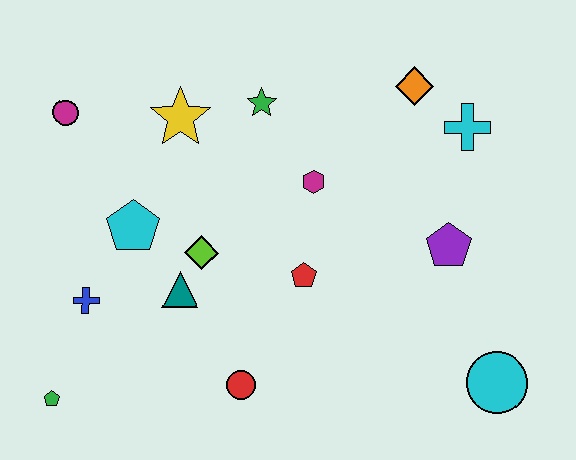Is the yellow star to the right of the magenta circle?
Yes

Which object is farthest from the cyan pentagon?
The cyan circle is farthest from the cyan pentagon.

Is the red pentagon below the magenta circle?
Yes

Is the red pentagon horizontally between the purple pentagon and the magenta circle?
Yes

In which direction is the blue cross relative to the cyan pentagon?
The blue cross is below the cyan pentagon.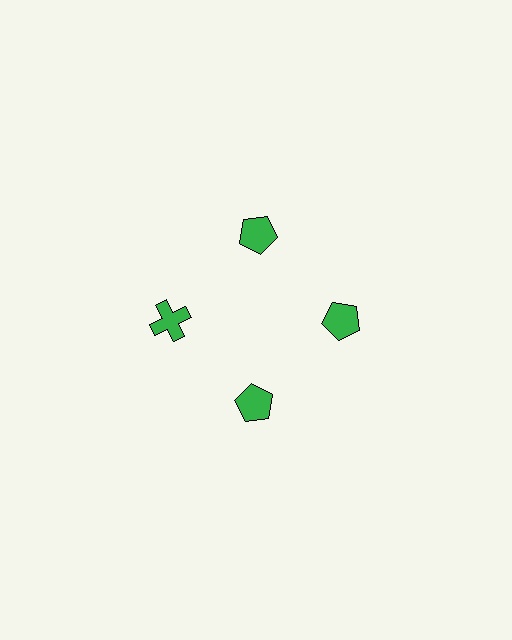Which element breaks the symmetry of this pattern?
The green cross at roughly the 9 o'clock position breaks the symmetry. All other shapes are green pentagons.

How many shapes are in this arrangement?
There are 4 shapes arranged in a ring pattern.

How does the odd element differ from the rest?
It has a different shape: cross instead of pentagon.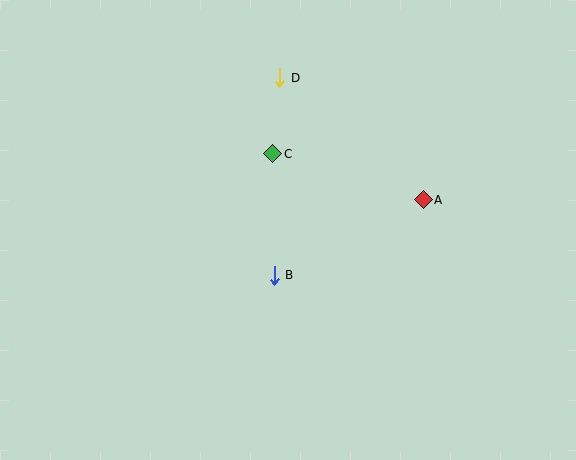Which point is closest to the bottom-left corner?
Point B is closest to the bottom-left corner.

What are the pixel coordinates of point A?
Point A is at (423, 200).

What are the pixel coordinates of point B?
Point B is at (274, 275).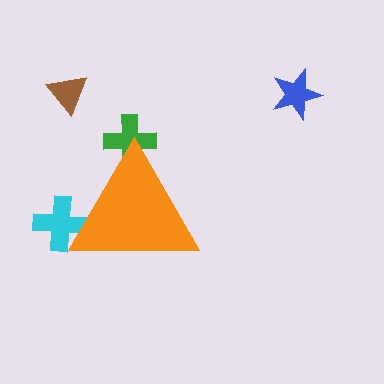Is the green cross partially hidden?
Yes, the green cross is partially hidden behind the orange triangle.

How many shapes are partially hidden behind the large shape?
2 shapes are partially hidden.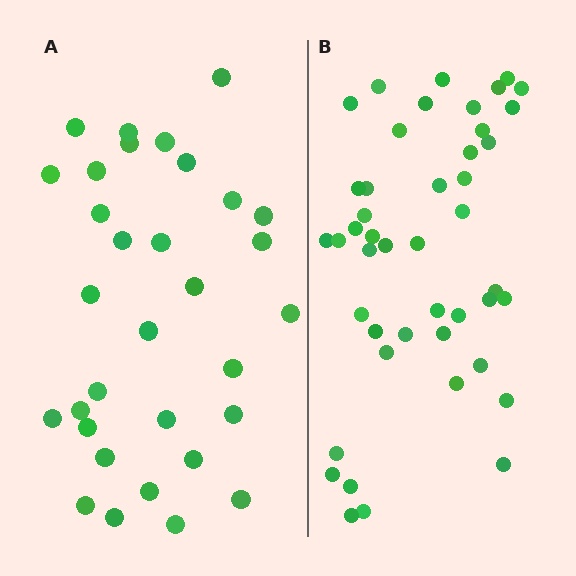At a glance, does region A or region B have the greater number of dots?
Region B (the right region) has more dots.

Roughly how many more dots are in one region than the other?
Region B has approximately 15 more dots than region A.